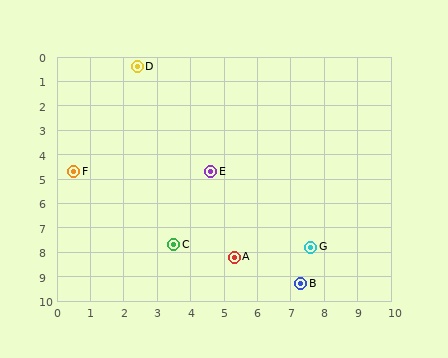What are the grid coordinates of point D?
Point D is at approximately (2.4, 0.4).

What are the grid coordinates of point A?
Point A is at approximately (5.3, 8.2).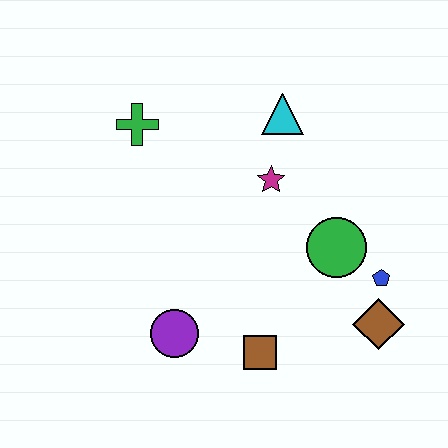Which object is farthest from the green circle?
The green cross is farthest from the green circle.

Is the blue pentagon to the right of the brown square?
Yes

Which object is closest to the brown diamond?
The blue pentagon is closest to the brown diamond.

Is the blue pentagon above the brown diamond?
Yes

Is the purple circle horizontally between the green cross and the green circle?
Yes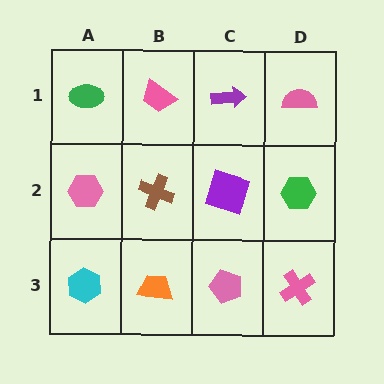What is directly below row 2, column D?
A pink cross.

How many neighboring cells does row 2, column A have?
3.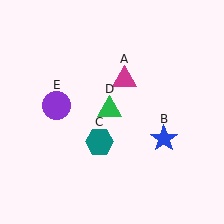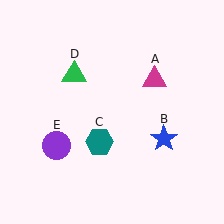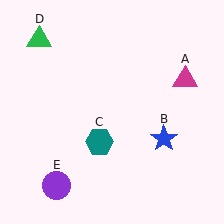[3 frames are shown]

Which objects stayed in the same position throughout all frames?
Blue star (object B) and teal hexagon (object C) remained stationary.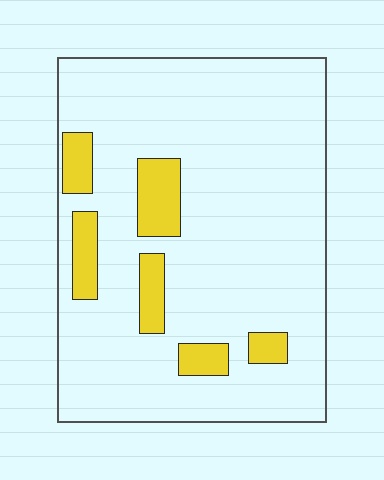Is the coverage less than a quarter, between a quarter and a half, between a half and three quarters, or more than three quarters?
Less than a quarter.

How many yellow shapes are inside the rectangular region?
6.